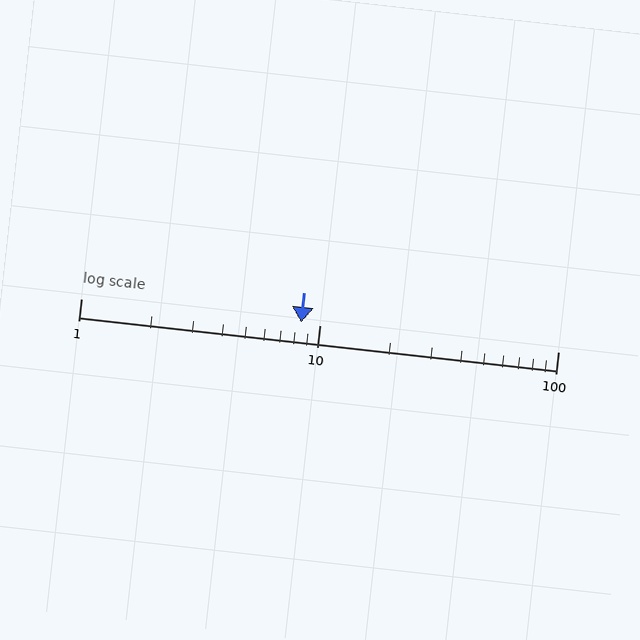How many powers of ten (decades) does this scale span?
The scale spans 2 decades, from 1 to 100.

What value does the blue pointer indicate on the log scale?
The pointer indicates approximately 8.4.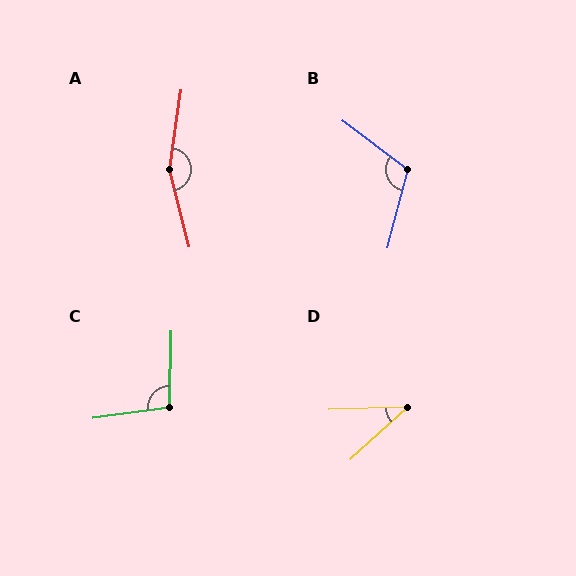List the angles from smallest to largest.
D (41°), C (99°), B (112°), A (158°).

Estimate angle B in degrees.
Approximately 112 degrees.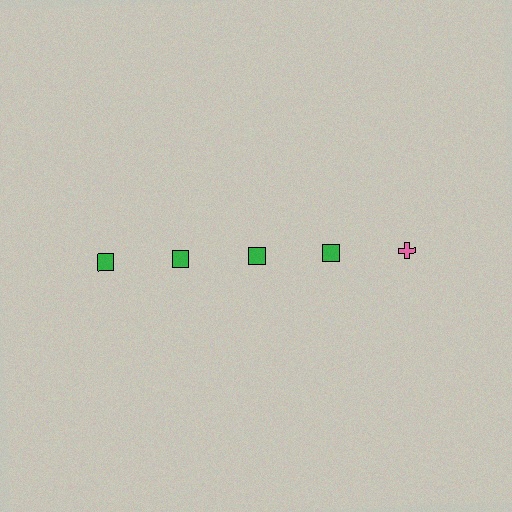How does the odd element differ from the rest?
It differs in both color (pink instead of green) and shape (cross instead of square).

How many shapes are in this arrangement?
There are 5 shapes arranged in a grid pattern.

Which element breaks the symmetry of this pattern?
The pink cross in the top row, rightmost column breaks the symmetry. All other shapes are green squares.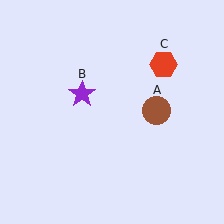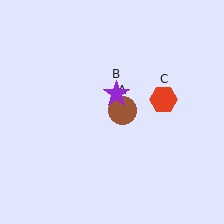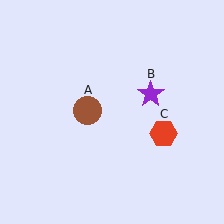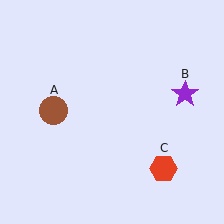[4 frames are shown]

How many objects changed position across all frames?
3 objects changed position: brown circle (object A), purple star (object B), red hexagon (object C).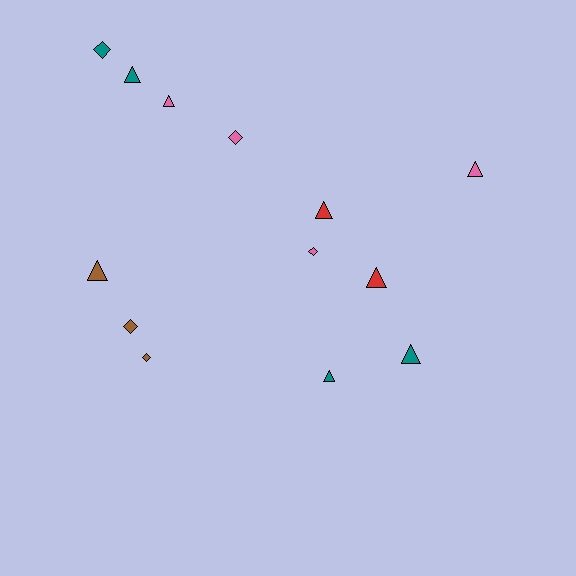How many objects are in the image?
There are 13 objects.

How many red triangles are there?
There are 2 red triangles.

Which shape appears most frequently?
Triangle, with 8 objects.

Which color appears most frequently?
Pink, with 4 objects.